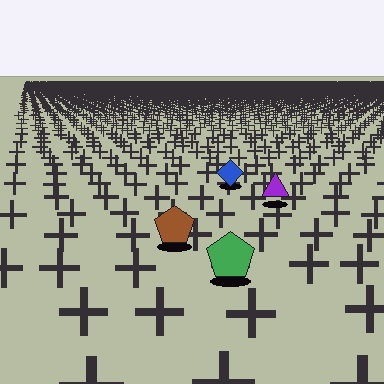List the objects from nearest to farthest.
From nearest to farthest: the green pentagon, the brown pentagon, the purple triangle, the blue diamond.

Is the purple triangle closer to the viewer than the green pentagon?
No. The green pentagon is closer — you can tell from the texture gradient: the ground texture is coarser near it.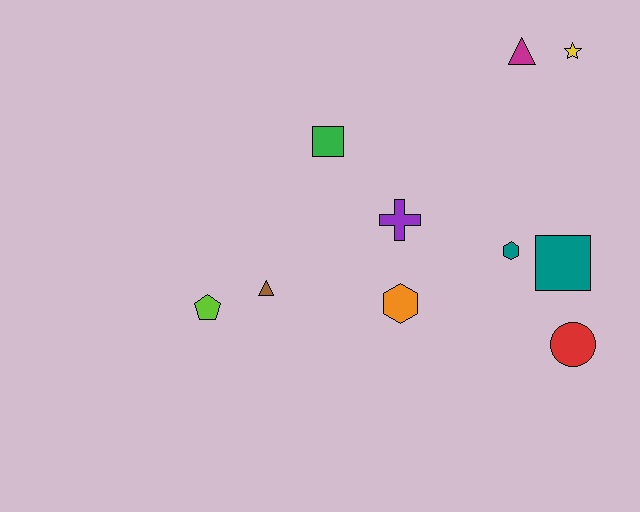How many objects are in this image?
There are 10 objects.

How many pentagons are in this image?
There is 1 pentagon.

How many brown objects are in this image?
There is 1 brown object.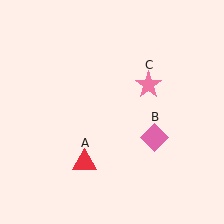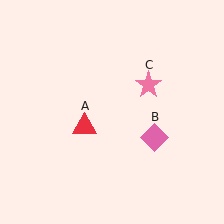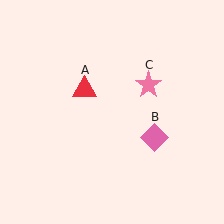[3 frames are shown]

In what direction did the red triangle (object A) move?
The red triangle (object A) moved up.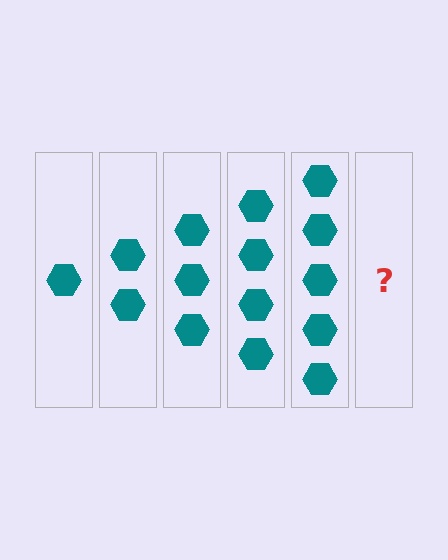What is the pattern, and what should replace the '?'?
The pattern is that each step adds one more hexagon. The '?' should be 6 hexagons.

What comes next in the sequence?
The next element should be 6 hexagons.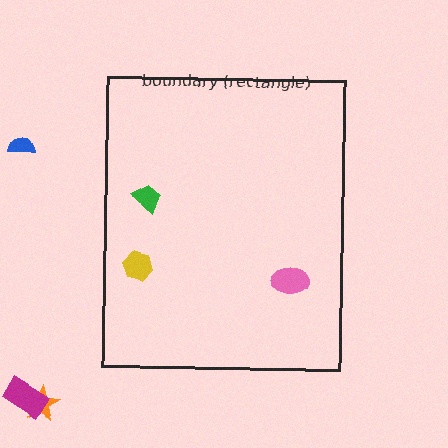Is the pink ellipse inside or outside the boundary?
Inside.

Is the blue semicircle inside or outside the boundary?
Outside.